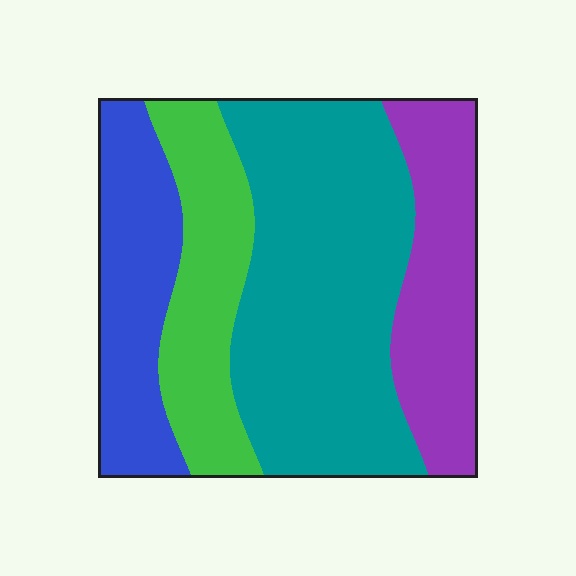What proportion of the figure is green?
Green takes up about one fifth (1/5) of the figure.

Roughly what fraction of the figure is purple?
Purple takes up about one fifth (1/5) of the figure.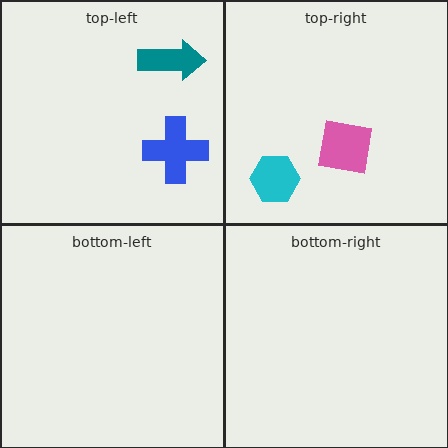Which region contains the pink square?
The top-right region.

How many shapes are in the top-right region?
2.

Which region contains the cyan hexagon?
The top-right region.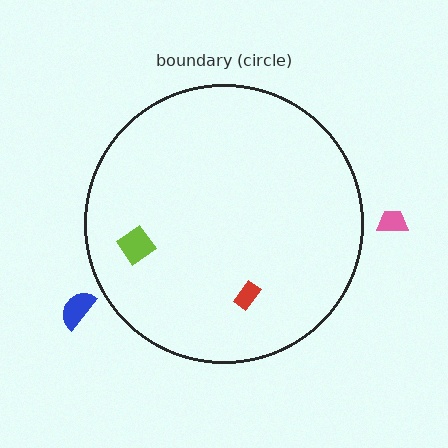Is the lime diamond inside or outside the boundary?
Inside.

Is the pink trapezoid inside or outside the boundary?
Outside.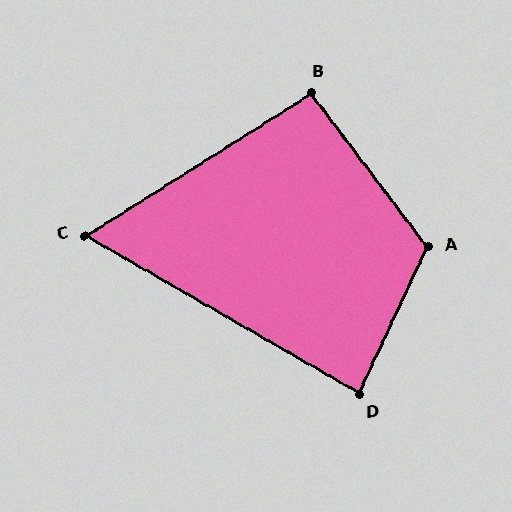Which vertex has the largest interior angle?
A, at approximately 118 degrees.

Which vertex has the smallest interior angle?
C, at approximately 62 degrees.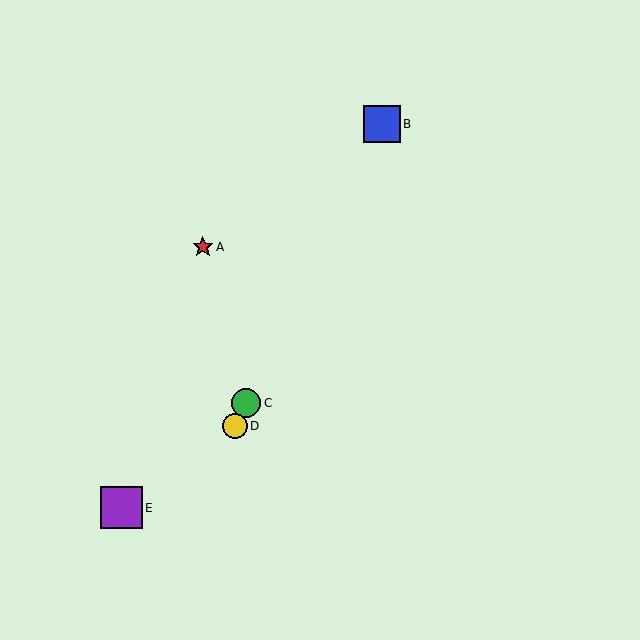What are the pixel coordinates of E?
Object E is at (121, 508).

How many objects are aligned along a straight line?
3 objects (B, C, D) are aligned along a straight line.